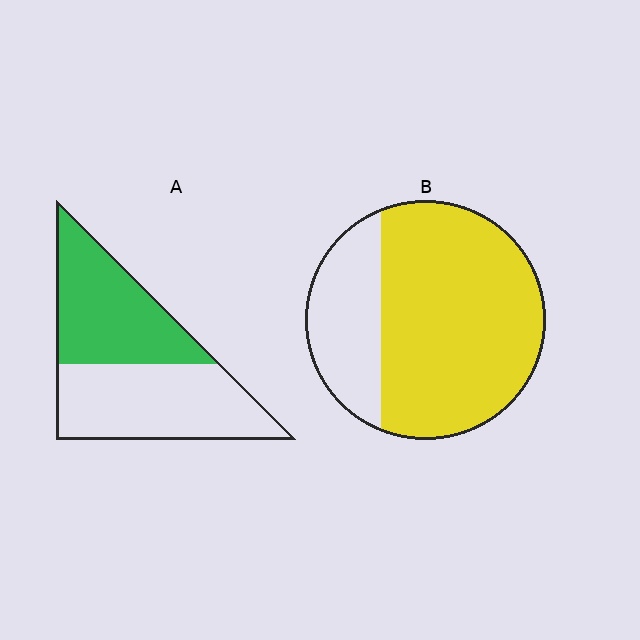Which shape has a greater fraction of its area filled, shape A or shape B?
Shape B.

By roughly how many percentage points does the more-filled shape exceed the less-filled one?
By roughly 25 percentage points (B over A).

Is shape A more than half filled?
Roughly half.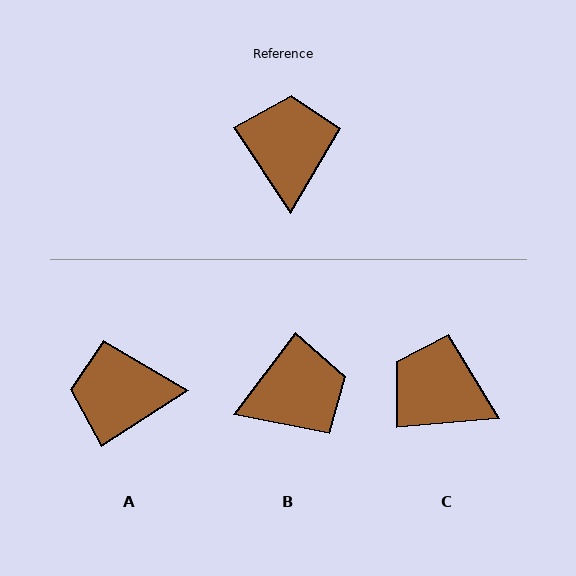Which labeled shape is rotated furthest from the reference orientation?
A, about 90 degrees away.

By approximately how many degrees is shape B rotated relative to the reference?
Approximately 71 degrees clockwise.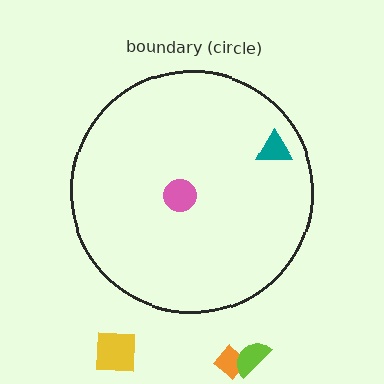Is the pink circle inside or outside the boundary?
Inside.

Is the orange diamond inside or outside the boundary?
Outside.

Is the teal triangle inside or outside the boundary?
Inside.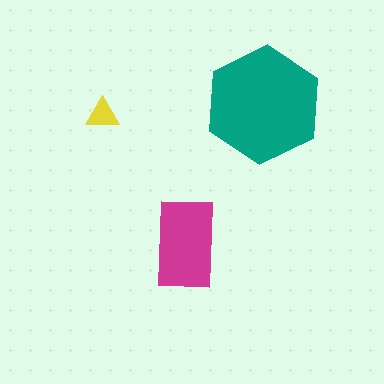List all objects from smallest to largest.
The yellow triangle, the magenta rectangle, the teal hexagon.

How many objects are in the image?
There are 3 objects in the image.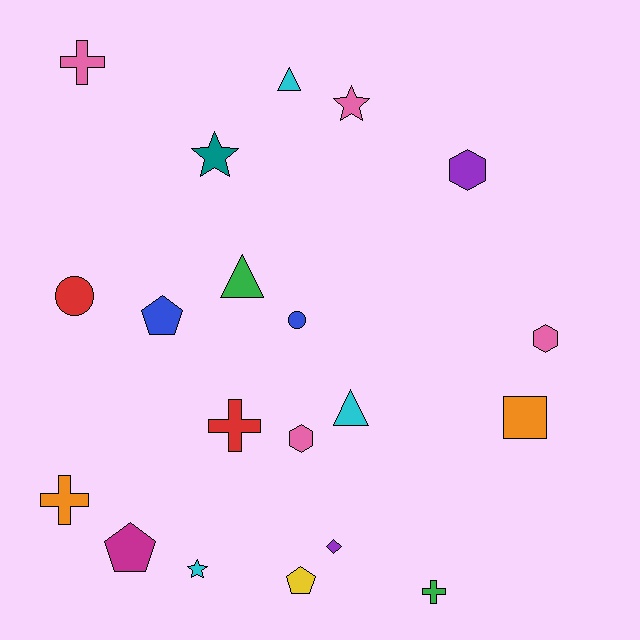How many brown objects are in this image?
There are no brown objects.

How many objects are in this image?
There are 20 objects.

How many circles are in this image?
There are 2 circles.